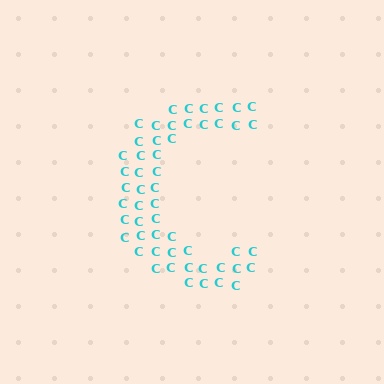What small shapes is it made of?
It is made of small letter C's.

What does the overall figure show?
The overall figure shows the letter C.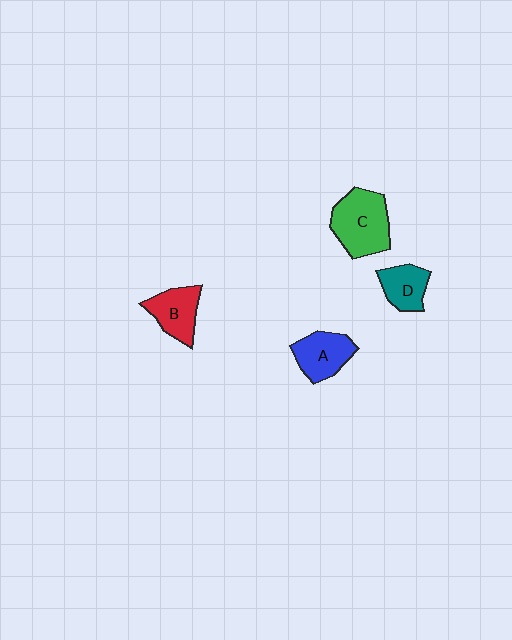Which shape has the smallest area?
Shape D (teal).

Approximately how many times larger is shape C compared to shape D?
Approximately 1.7 times.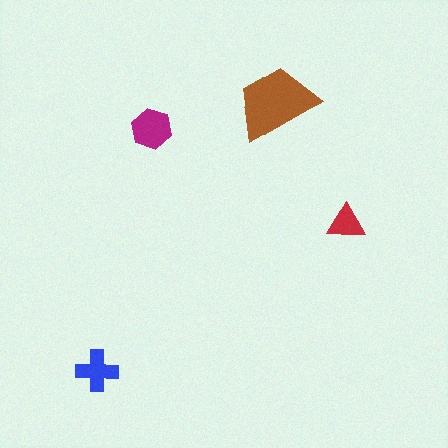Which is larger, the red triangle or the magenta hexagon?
The magenta hexagon.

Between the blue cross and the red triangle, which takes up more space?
The blue cross.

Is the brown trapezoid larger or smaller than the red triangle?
Larger.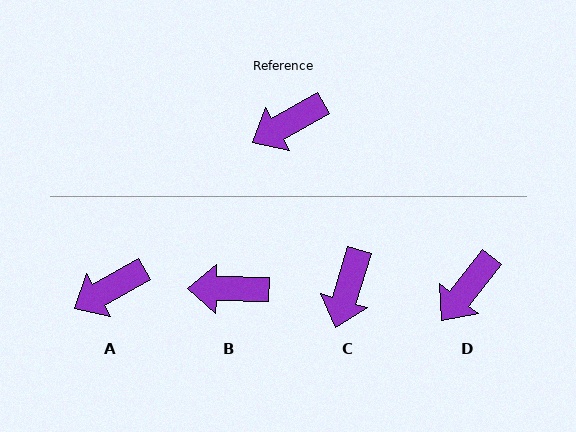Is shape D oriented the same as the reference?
No, it is off by about 22 degrees.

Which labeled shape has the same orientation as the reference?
A.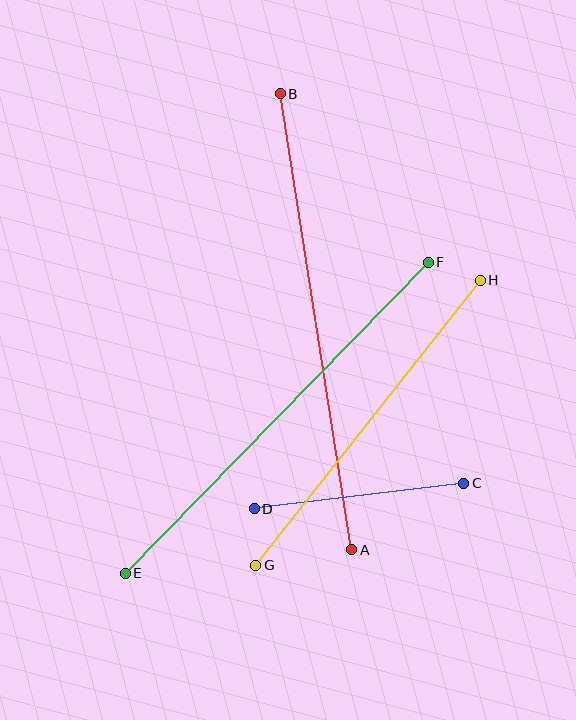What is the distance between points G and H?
The distance is approximately 363 pixels.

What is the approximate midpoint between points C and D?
The midpoint is at approximately (359, 496) pixels.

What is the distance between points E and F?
The distance is approximately 434 pixels.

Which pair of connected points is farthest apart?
Points A and B are farthest apart.